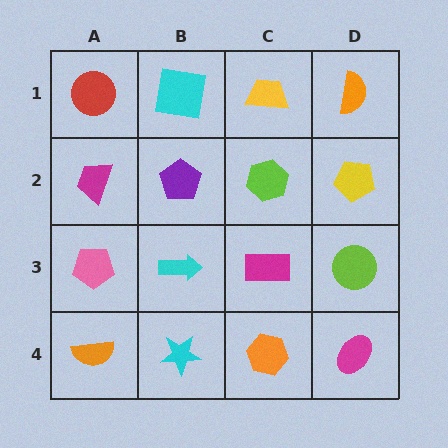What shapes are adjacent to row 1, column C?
A lime hexagon (row 2, column C), a cyan square (row 1, column B), an orange semicircle (row 1, column D).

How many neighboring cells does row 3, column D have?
3.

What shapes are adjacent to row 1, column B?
A purple pentagon (row 2, column B), a red circle (row 1, column A), a yellow trapezoid (row 1, column C).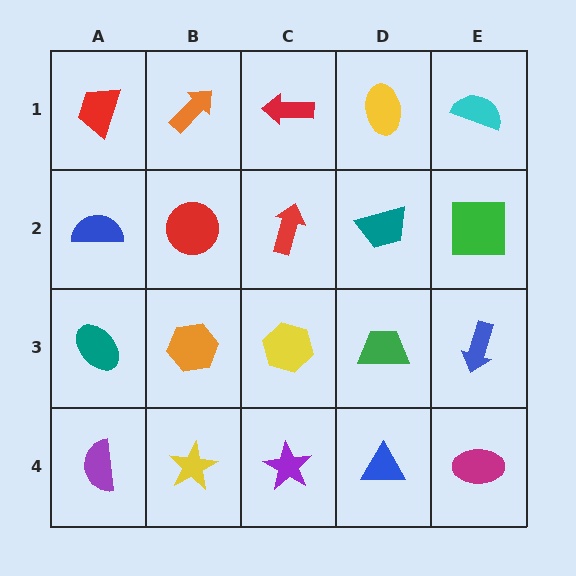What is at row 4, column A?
A purple semicircle.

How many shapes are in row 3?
5 shapes.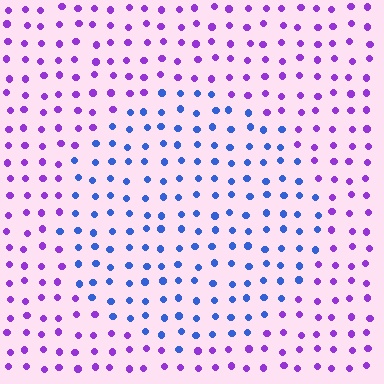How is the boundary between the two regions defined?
The boundary is defined purely by a slight shift in hue (about 53 degrees). Spacing, size, and orientation are identical on both sides.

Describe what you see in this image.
The image is filled with small purple elements in a uniform arrangement. A circle-shaped region is visible where the elements are tinted to a slightly different hue, forming a subtle color boundary.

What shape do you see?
I see a circle.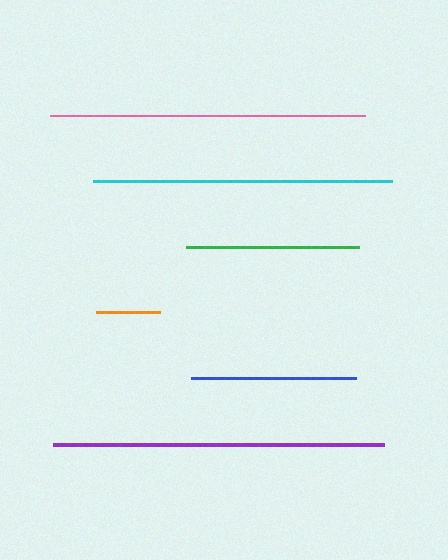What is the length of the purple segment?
The purple segment is approximately 331 pixels long.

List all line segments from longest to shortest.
From longest to shortest: purple, pink, cyan, green, blue, orange.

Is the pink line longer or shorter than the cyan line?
The pink line is longer than the cyan line.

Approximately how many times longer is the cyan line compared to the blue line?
The cyan line is approximately 1.8 times the length of the blue line.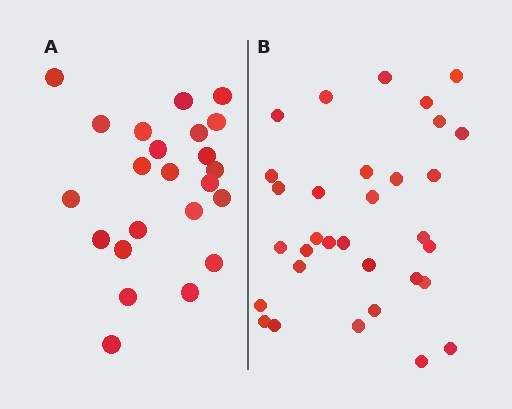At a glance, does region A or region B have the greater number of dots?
Region B (the right region) has more dots.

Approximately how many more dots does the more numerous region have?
Region B has roughly 8 or so more dots than region A.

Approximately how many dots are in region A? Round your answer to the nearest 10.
About 20 dots. (The exact count is 23, which rounds to 20.)